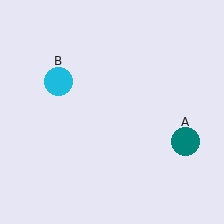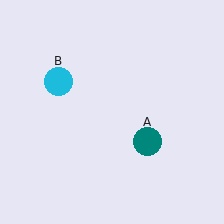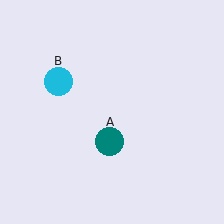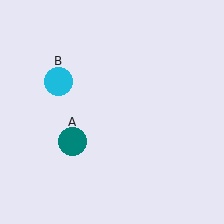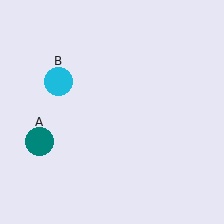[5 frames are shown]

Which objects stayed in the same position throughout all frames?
Cyan circle (object B) remained stationary.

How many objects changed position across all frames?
1 object changed position: teal circle (object A).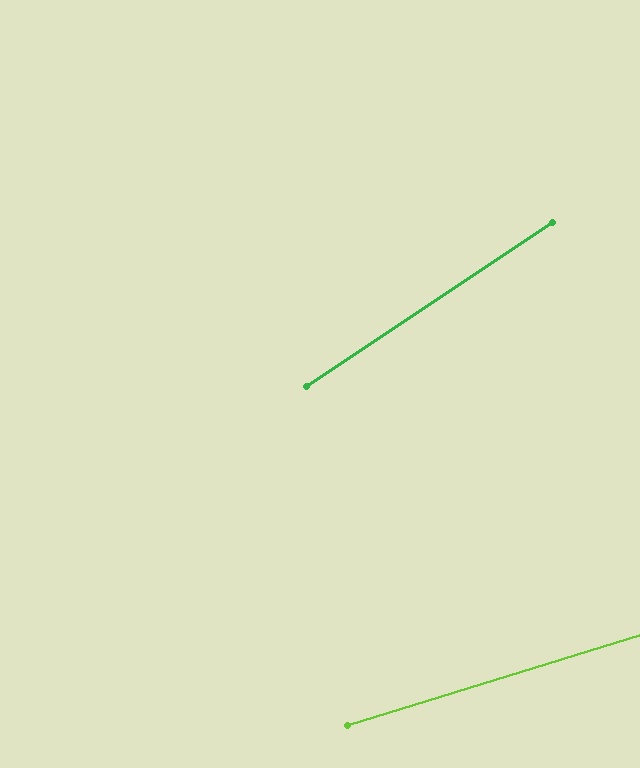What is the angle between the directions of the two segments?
Approximately 16 degrees.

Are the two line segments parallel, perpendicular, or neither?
Neither parallel nor perpendicular — they differ by about 16°.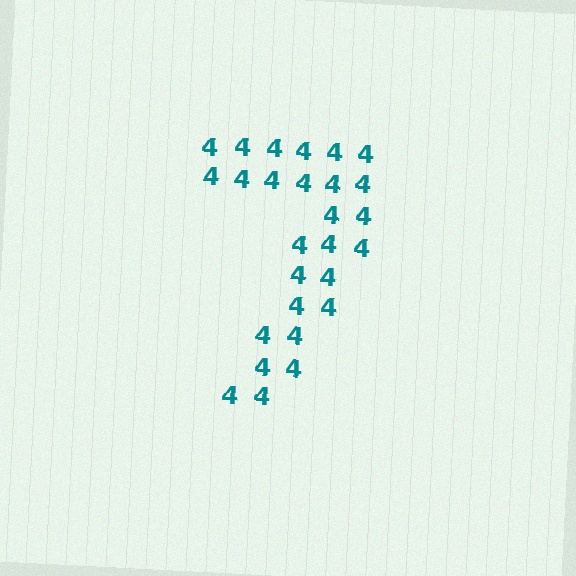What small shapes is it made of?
It is made of small digit 4's.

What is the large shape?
The large shape is the digit 7.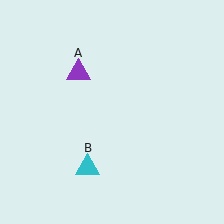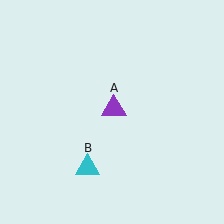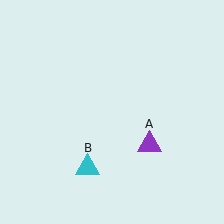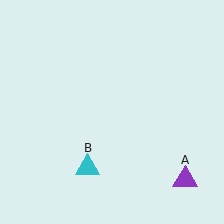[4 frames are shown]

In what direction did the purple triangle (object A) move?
The purple triangle (object A) moved down and to the right.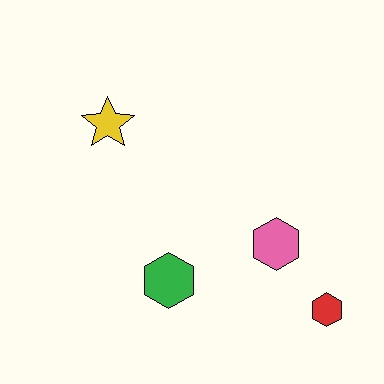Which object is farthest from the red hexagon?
The yellow star is farthest from the red hexagon.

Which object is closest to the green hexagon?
The pink hexagon is closest to the green hexagon.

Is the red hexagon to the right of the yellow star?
Yes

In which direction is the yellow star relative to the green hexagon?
The yellow star is above the green hexagon.